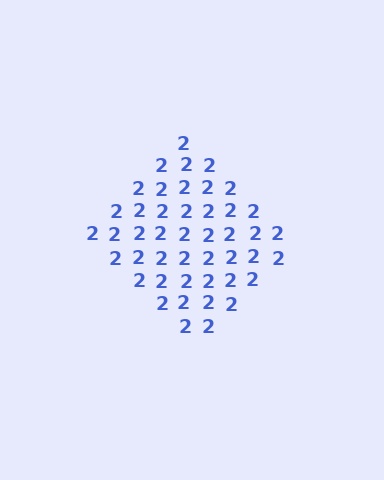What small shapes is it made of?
It is made of small digit 2's.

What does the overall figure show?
The overall figure shows a diamond.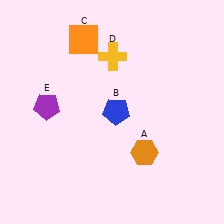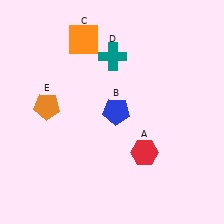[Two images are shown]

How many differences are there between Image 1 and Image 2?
There are 3 differences between the two images.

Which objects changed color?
A changed from orange to red. D changed from yellow to teal. E changed from purple to orange.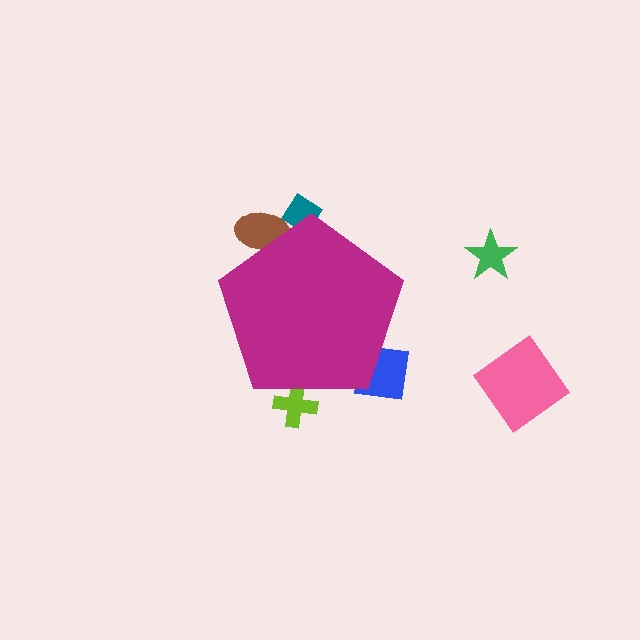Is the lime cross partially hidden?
Yes, the lime cross is partially hidden behind the magenta pentagon.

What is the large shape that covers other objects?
A magenta pentagon.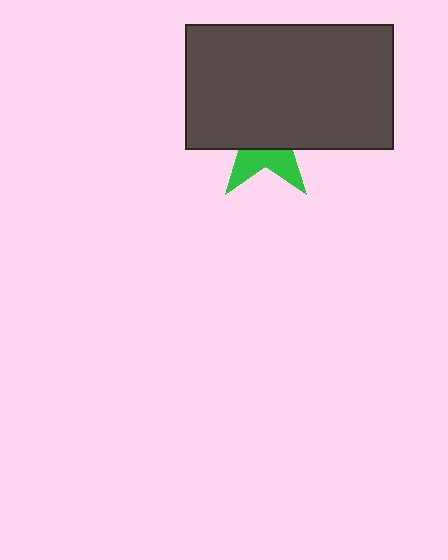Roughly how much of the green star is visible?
A small part of it is visible (roughly 35%).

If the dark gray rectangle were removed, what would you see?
You would see the complete green star.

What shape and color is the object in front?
The object in front is a dark gray rectangle.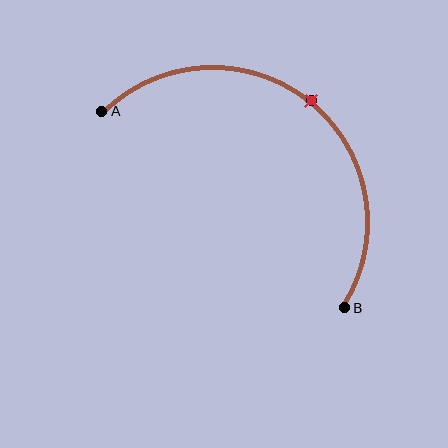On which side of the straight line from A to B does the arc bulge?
The arc bulges above and to the right of the straight line connecting A and B.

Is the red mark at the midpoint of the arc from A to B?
Yes. The red mark lies on the arc at equal arc-length from both A and B — it is the arc midpoint.